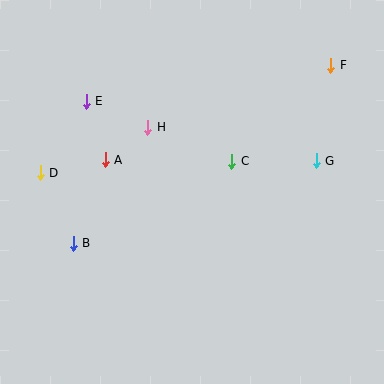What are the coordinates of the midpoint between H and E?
The midpoint between H and E is at (117, 114).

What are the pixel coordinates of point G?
Point G is at (316, 161).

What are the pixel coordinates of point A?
Point A is at (105, 160).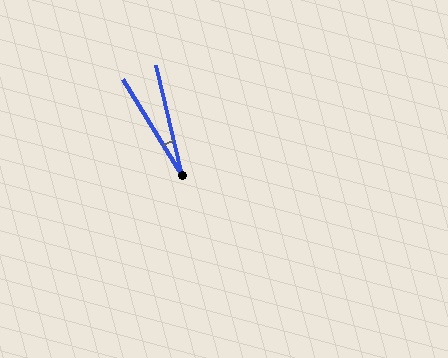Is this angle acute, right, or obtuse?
It is acute.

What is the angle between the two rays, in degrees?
Approximately 19 degrees.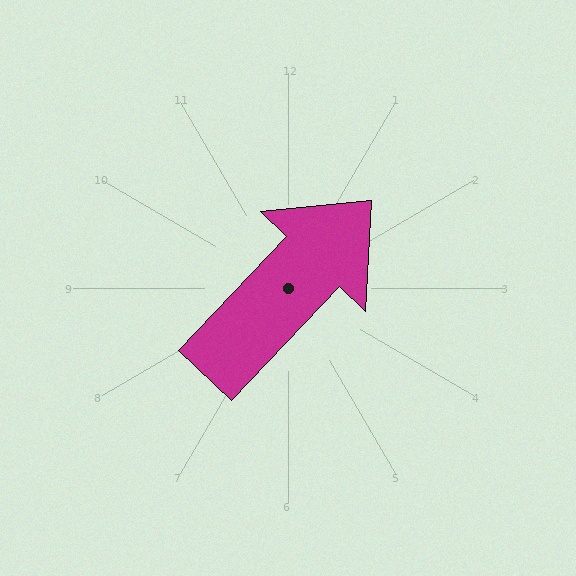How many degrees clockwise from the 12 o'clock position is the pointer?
Approximately 43 degrees.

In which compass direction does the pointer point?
Northeast.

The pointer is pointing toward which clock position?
Roughly 1 o'clock.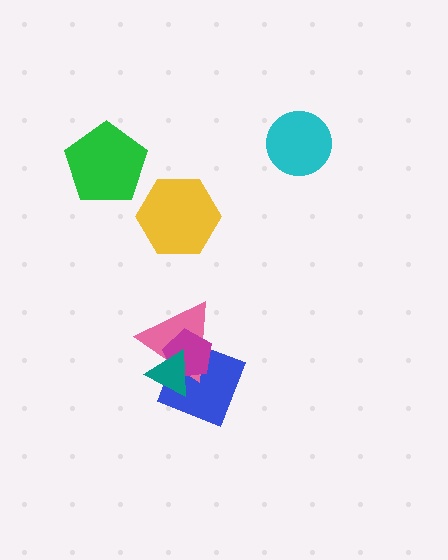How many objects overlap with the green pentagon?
0 objects overlap with the green pentagon.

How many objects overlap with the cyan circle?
0 objects overlap with the cyan circle.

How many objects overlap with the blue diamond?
3 objects overlap with the blue diamond.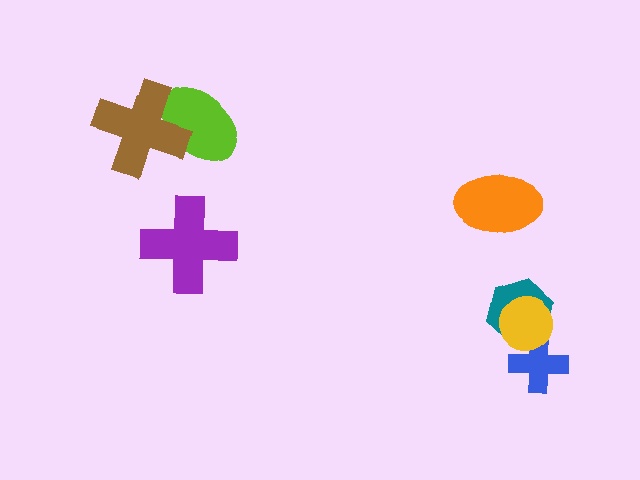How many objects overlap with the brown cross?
1 object overlaps with the brown cross.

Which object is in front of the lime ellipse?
The brown cross is in front of the lime ellipse.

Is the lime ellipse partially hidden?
Yes, it is partially covered by another shape.